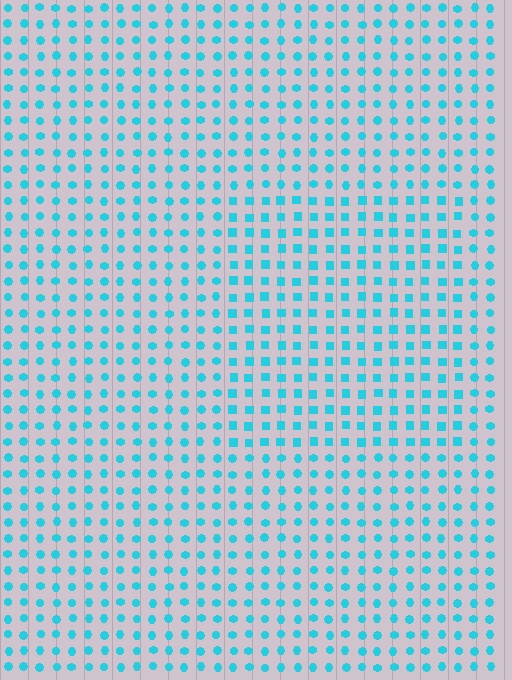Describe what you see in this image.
The image is filled with small cyan elements arranged in a uniform grid. A rectangle-shaped region contains squares, while the surrounding area contains circles. The boundary is defined purely by the change in element shape.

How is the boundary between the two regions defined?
The boundary is defined by a change in element shape: squares inside vs. circles outside. All elements share the same color and spacing.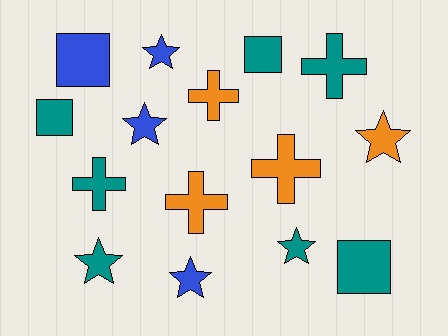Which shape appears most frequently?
Star, with 6 objects.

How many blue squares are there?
There is 1 blue square.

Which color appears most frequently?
Teal, with 7 objects.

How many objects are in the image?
There are 15 objects.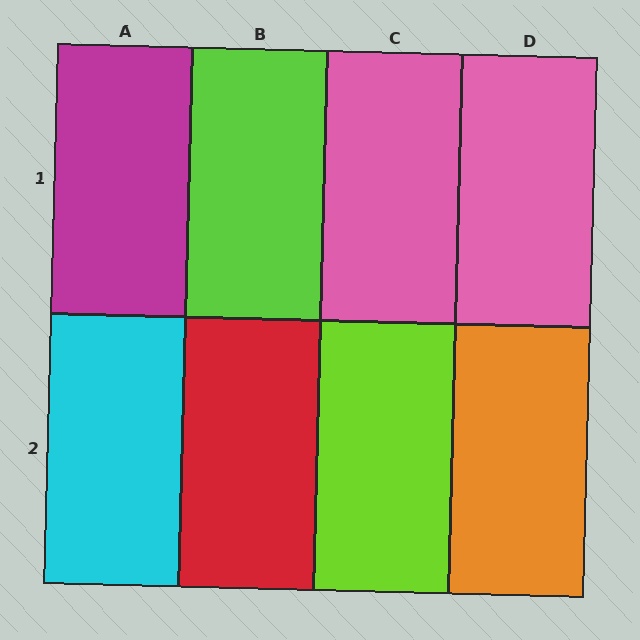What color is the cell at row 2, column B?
Red.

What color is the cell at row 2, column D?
Orange.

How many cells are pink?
2 cells are pink.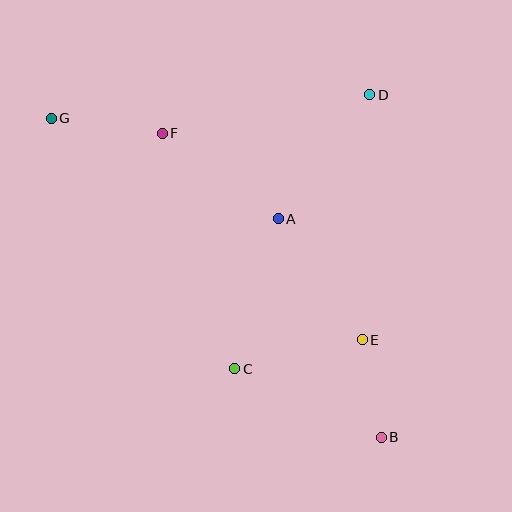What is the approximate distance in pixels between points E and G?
The distance between E and G is approximately 382 pixels.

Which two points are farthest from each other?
Points B and G are farthest from each other.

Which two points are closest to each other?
Points B and E are closest to each other.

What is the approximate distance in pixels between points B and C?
The distance between B and C is approximately 162 pixels.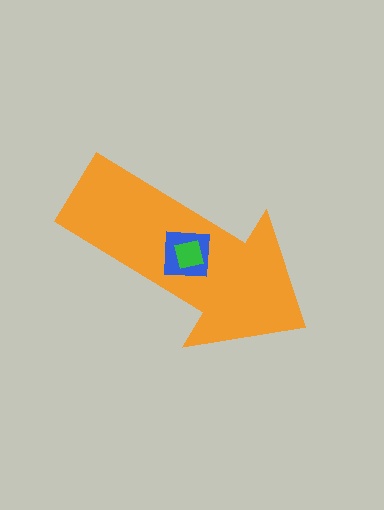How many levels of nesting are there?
3.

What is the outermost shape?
The orange arrow.